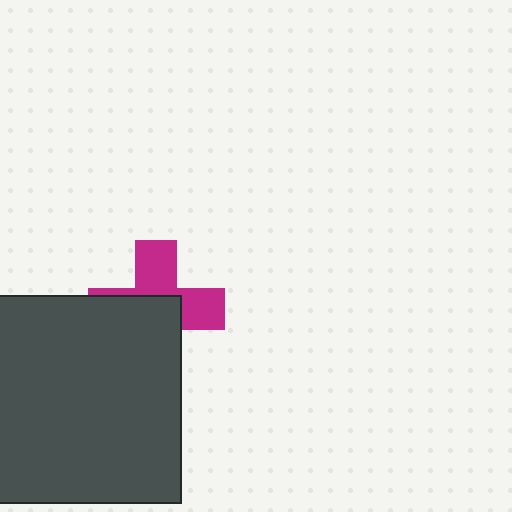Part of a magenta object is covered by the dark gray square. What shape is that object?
It is a cross.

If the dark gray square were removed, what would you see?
You would see the complete magenta cross.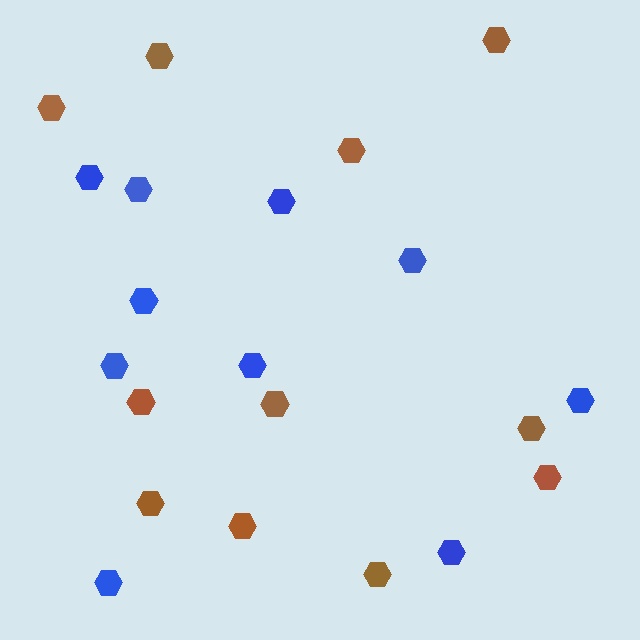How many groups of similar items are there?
There are 2 groups: one group of blue hexagons (10) and one group of brown hexagons (11).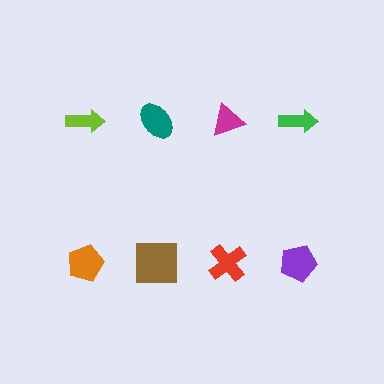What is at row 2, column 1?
An orange pentagon.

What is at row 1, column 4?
A green arrow.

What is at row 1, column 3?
A magenta triangle.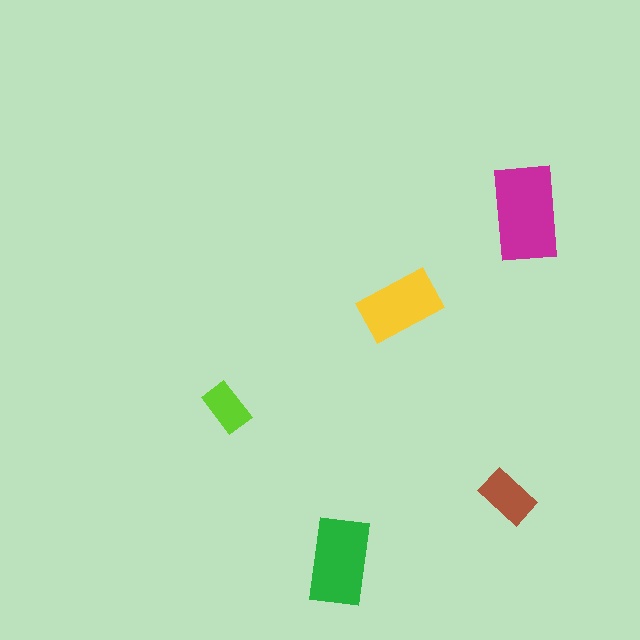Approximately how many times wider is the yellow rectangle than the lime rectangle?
About 1.5 times wider.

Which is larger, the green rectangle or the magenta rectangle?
The magenta one.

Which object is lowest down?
The green rectangle is bottommost.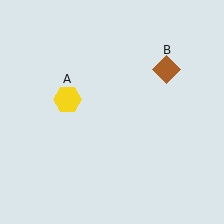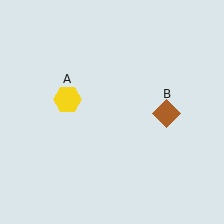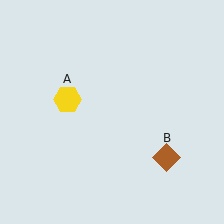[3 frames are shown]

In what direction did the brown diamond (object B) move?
The brown diamond (object B) moved down.